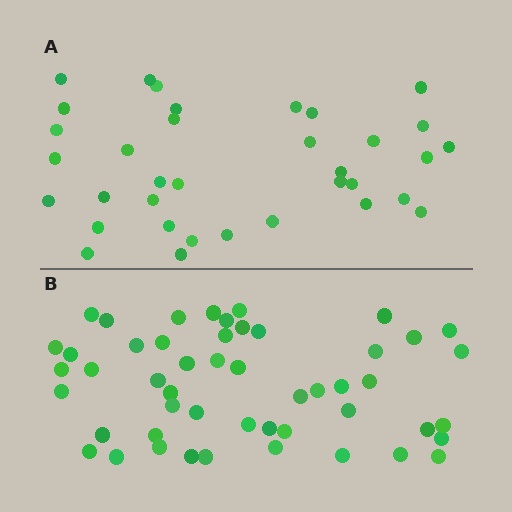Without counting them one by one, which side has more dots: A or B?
Region B (the bottom region) has more dots.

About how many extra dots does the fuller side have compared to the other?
Region B has approximately 15 more dots than region A.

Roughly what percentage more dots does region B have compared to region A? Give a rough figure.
About 45% more.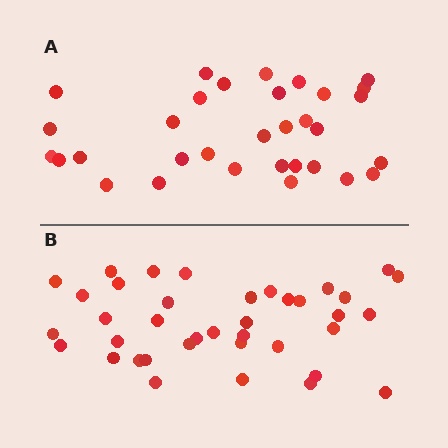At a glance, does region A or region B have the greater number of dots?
Region B (the bottom region) has more dots.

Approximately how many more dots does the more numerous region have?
Region B has about 6 more dots than region A.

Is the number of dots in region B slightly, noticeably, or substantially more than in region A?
Region B has only slightly more — the two regions are fairly close. The ratio is roughly 1.2 to 1.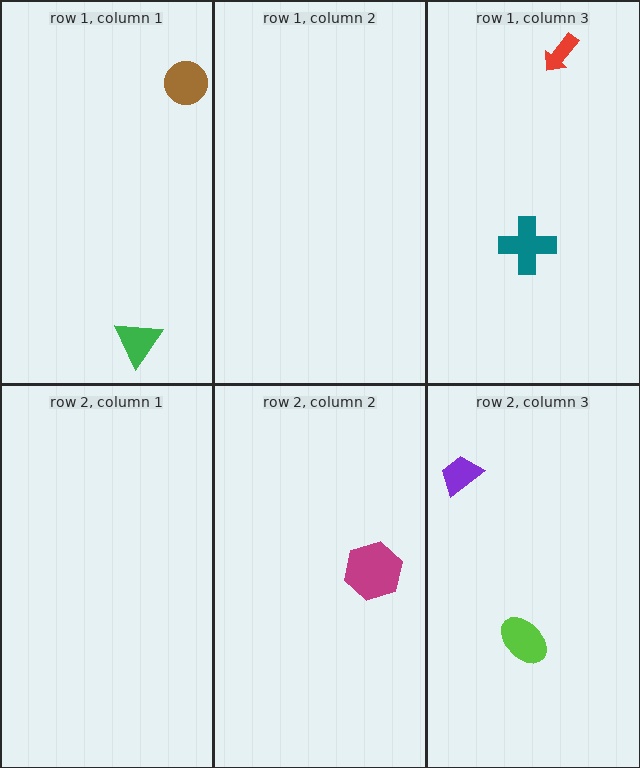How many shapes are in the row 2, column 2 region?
1.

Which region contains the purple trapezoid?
The row 2, column 3 region.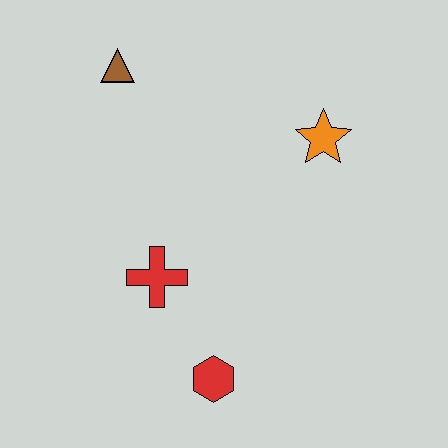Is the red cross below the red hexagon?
No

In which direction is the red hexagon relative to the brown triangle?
The red hexagon is below the brown triangle.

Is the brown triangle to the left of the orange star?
Yes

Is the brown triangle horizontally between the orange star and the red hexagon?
No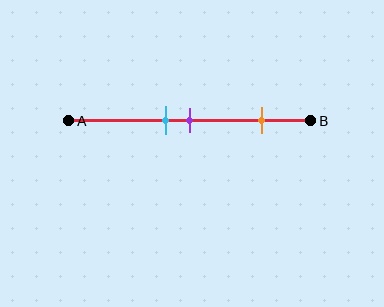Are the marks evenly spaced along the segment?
No, the marks are not evenly spaced.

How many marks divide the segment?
There are 3 marks dividing the segment.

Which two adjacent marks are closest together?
The cyan and purple marks are the closest adjacent pair.